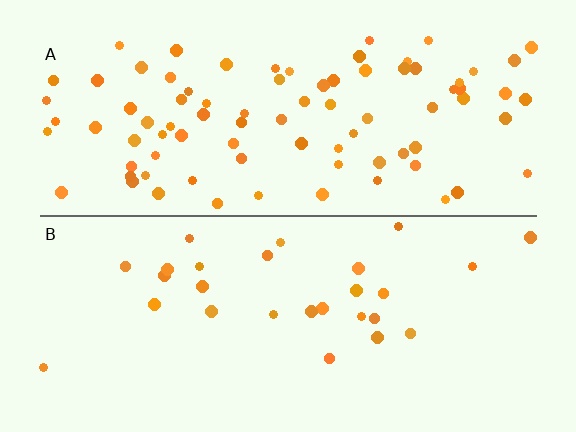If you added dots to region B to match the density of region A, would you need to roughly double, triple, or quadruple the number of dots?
Approximately triple.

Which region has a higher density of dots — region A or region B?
A (the top).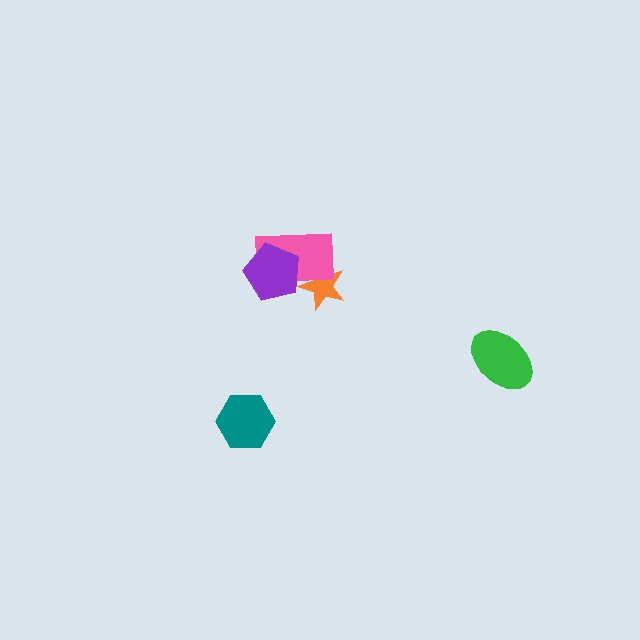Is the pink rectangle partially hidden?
Yes, it is partially covered by another shape.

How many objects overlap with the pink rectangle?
2 objects overlap with the pink rectangle.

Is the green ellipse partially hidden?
No, no other shape covers it.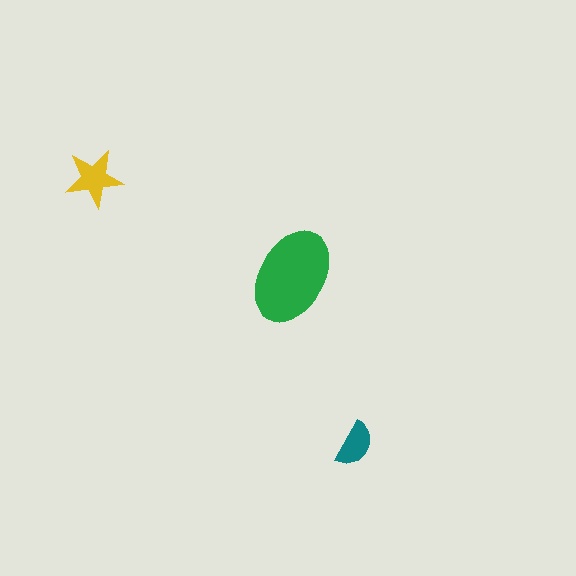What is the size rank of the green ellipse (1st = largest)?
1st.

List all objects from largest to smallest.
The green ellipse, the yellow star, the teal semicircle.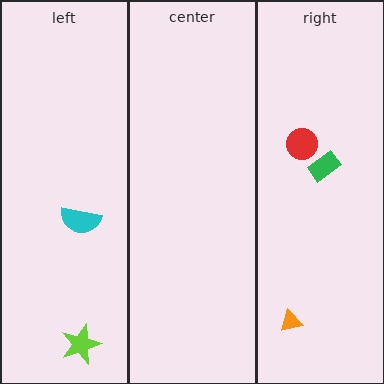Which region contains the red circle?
The right region.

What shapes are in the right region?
The green rectangle, the orange triangle, the red circle.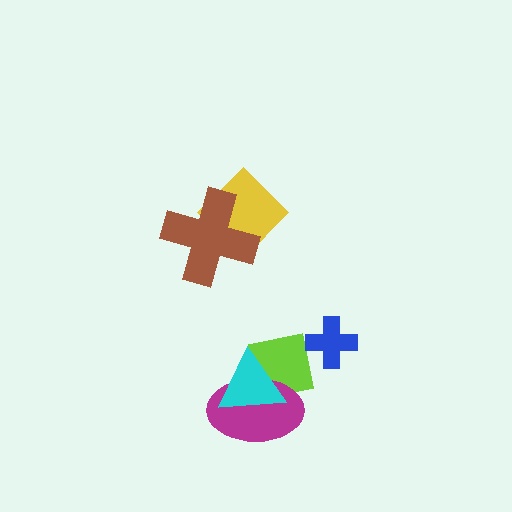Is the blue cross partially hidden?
No, no other shape covers it.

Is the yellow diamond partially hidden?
Yes, it is partially covered by another shape.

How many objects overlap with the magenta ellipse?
2 objects overlap with the magenta ellipse.